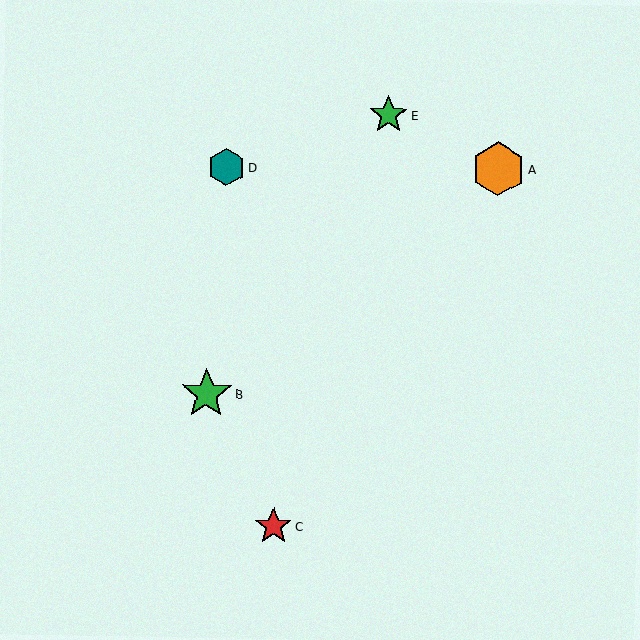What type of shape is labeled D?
Shape D is a teal hexagon.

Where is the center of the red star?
The center of the red star is at (273, 527).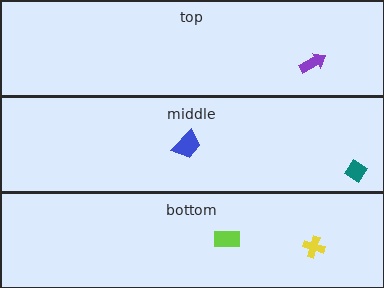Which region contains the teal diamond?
The middle region.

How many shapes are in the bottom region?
2.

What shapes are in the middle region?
The teal diamond, the blue trapezoid.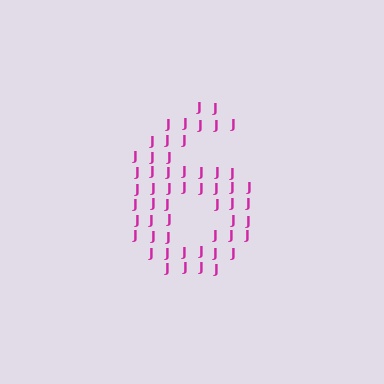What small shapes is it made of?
It is made of small letter J's.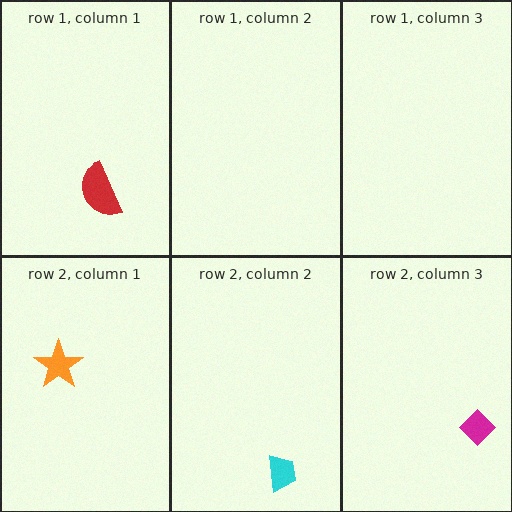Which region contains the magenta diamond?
The row 2, column 3 region.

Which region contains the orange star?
The row 2, column 1 region.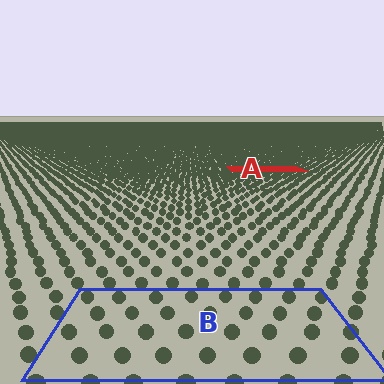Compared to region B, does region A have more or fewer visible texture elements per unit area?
Region A has more texture elements per unit area — they are packed more densely because it is farther away.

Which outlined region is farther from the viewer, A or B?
Region A is farther from the viewer — the texture elements inside it appear smaller and more densely packed.